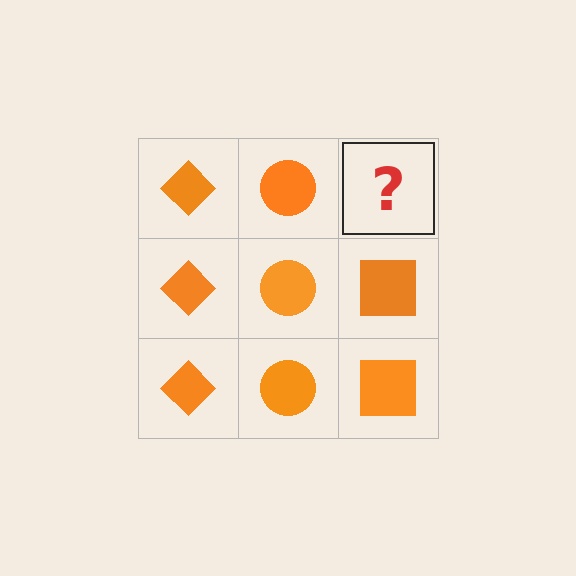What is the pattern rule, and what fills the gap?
The rule is that each column has a consistent shape. The gap should be filled with an orange square.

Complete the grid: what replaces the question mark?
The question mark should be replaced with an orange square.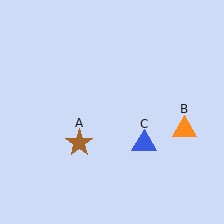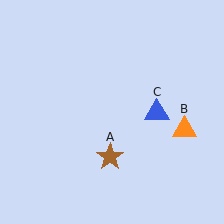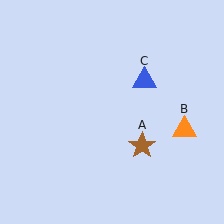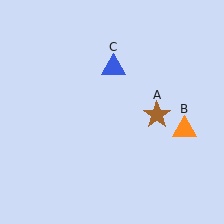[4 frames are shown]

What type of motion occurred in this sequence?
The brown star (object A), blue triangle (object C) rotated counterclockwise around the center of the scene.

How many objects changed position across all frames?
2 objects changed position: brown star (object A), blue triangle (object C).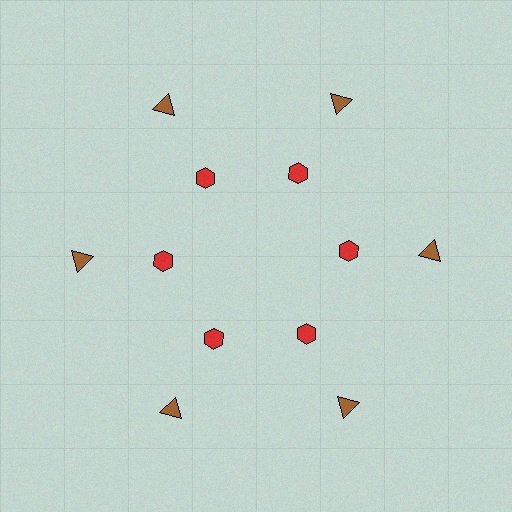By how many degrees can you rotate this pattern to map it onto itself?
The pattern maps onto itself every 60 degrees of rotation.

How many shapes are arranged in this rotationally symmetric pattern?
There are 12 shapes, arranged in 6 groups of 2.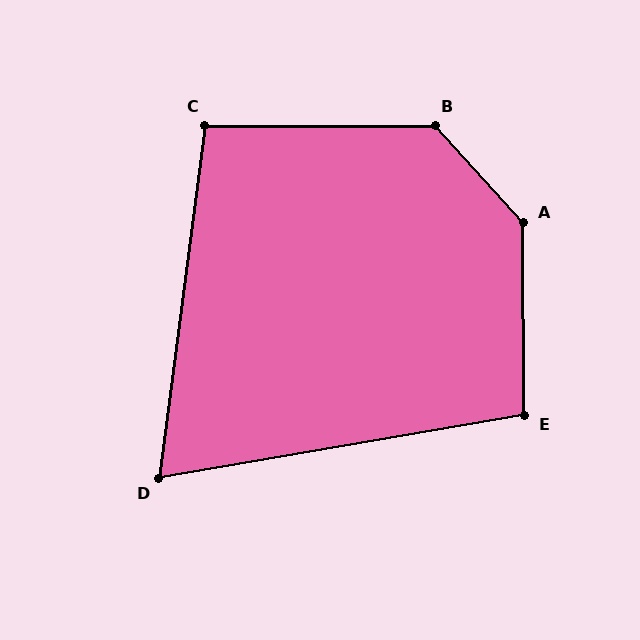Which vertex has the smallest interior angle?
D, at approximately 73 degrees.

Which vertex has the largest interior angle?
A, at approximately 138 degrees.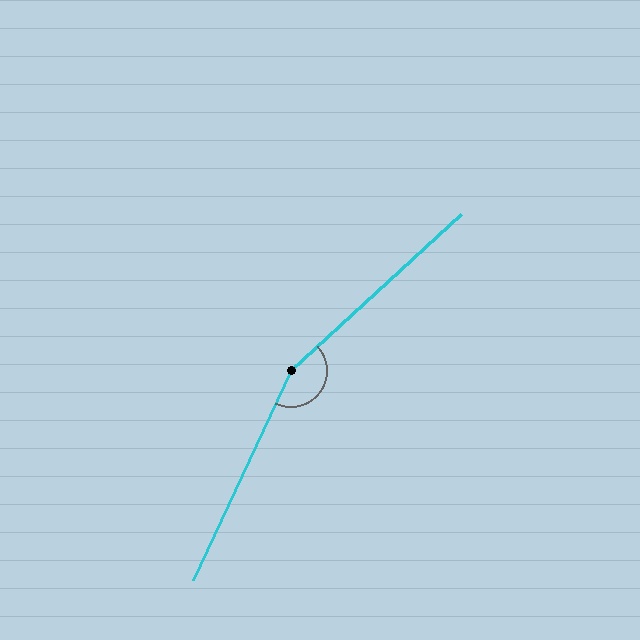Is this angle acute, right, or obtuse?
It is obtuse.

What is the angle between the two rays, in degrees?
Approximately 157 degrees.